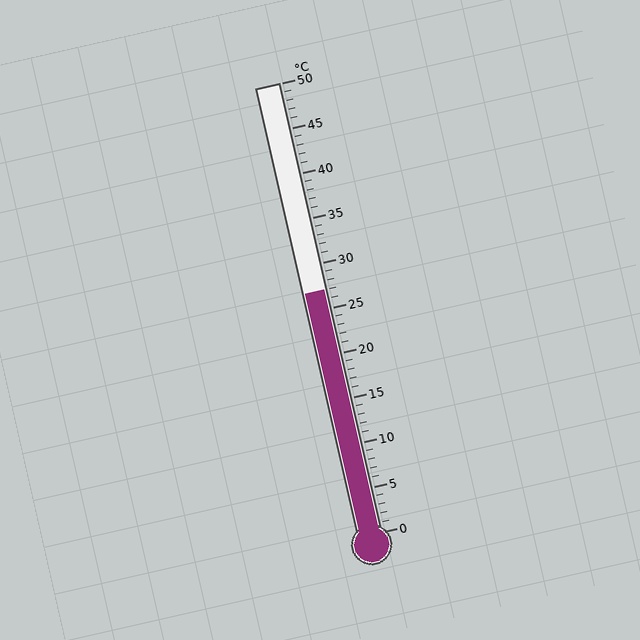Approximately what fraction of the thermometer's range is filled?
The thermometer is filled to approximately 55% of its range.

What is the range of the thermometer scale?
The thermometer scale ranges from 0°C to 50°C.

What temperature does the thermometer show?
The thermometer shows approximately 27°C.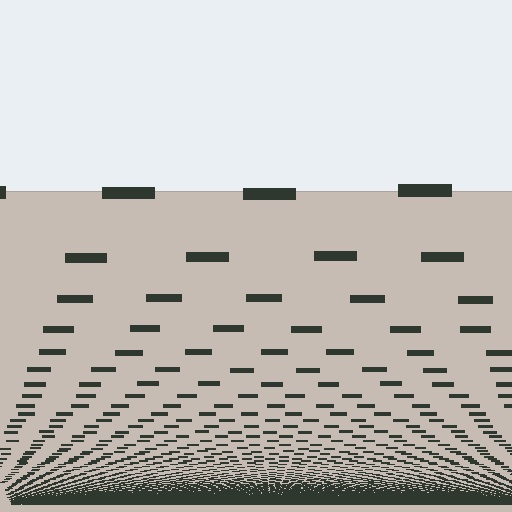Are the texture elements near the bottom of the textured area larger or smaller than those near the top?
Smaller. The gradient is inverted — elements near the bottom are smaller and denser.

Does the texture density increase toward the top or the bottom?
Density increases toward the bottom.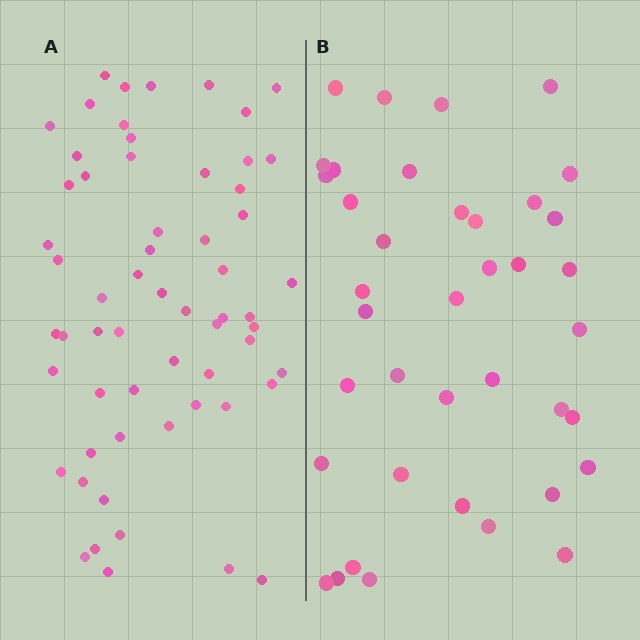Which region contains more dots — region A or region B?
Region A (the left region) has more dots.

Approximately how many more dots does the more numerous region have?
Region A has approximately 20 more dots than region B.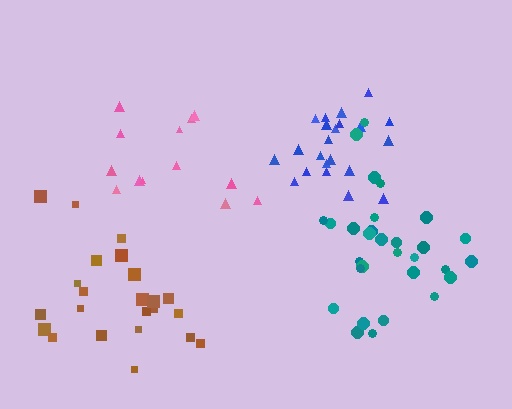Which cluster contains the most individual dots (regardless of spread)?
Teal (30).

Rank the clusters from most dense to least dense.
blue, brown, teal, pink.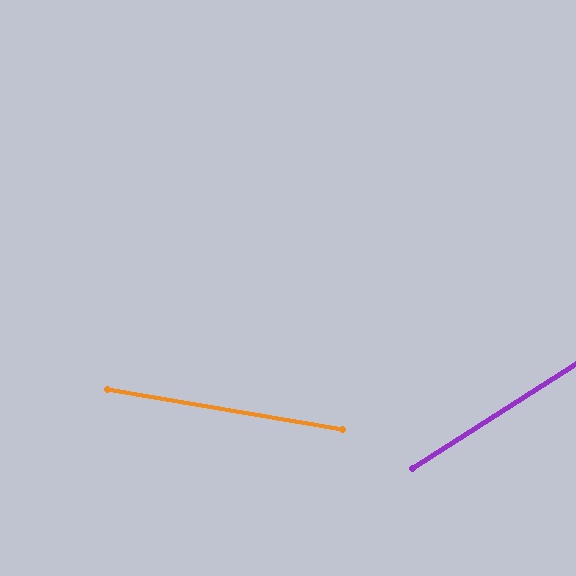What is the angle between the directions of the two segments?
Approximately 42 degrees.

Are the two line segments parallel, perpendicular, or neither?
Neither parallel nor perpendicular — they differ by about 42°.